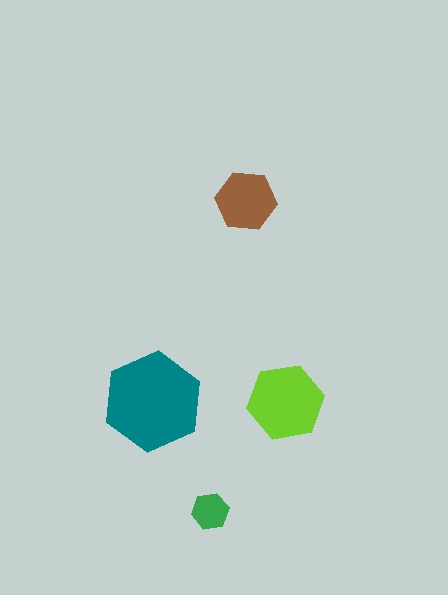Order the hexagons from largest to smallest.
the teal one, the lime one, the brown one, the green one.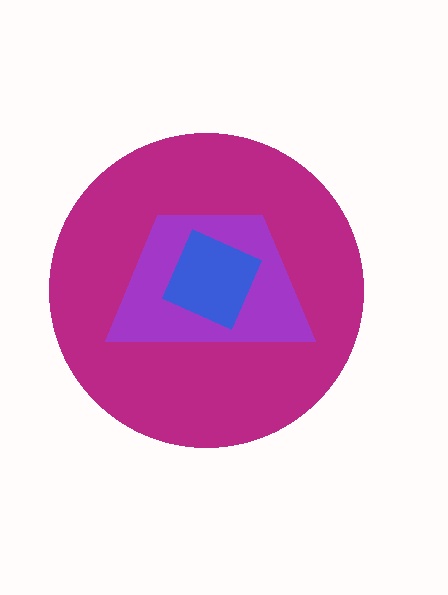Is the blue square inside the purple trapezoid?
Yes.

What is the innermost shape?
The blue square.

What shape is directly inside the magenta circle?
The purple trapezoid.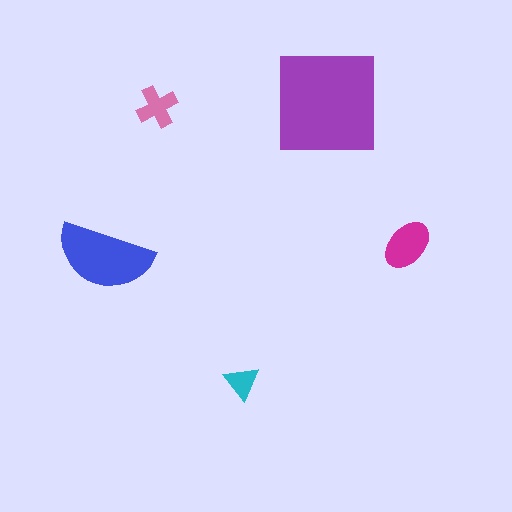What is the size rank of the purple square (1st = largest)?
1st.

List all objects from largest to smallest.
The purple square, the blue semicircle, the magenta ellipse, the pink cross, the cyan triangle.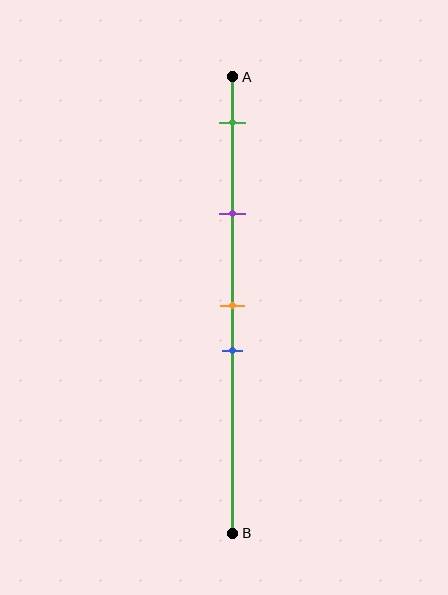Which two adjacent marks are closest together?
The orange and blue marks are the closest adjacent pair.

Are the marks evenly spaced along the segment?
No, the marks are not evenly spaced.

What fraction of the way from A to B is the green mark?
The green mark is approximately 10% (0.1) of the way from A to B.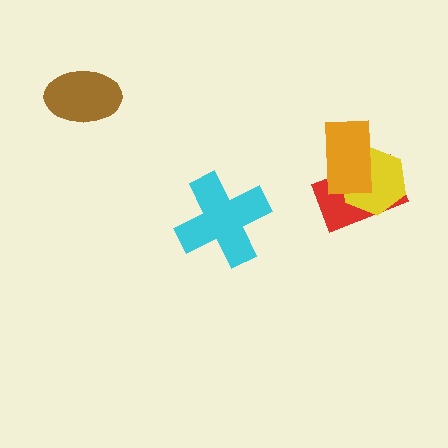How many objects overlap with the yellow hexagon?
2 objects overlap with the yellow hexagon.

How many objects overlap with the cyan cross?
0 objects overlap with the cyan cross.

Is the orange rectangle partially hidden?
No, no other shape covers it.